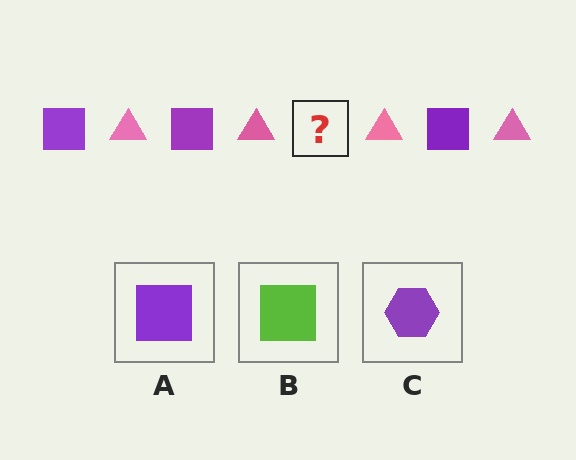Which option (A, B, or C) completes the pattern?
A.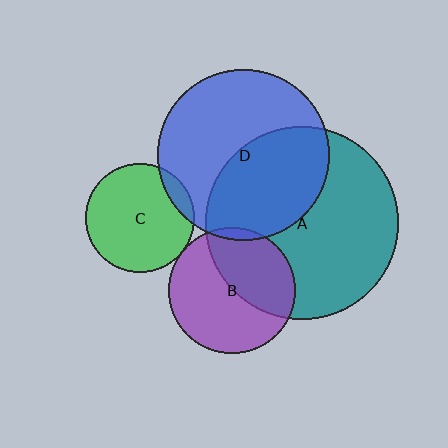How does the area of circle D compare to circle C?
Approximately 2.5 times.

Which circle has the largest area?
Circle A (teal).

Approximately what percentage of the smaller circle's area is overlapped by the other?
Approximately 5%.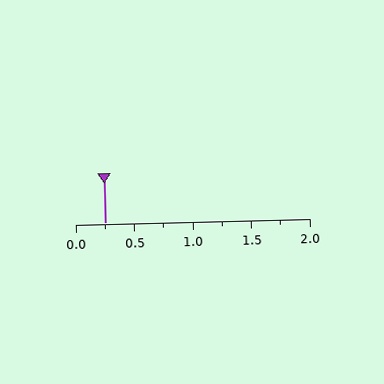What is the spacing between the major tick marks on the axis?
The major ticks are spaced 0.5 apart.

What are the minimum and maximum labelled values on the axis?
The axis runs from 0.0 to 2.0.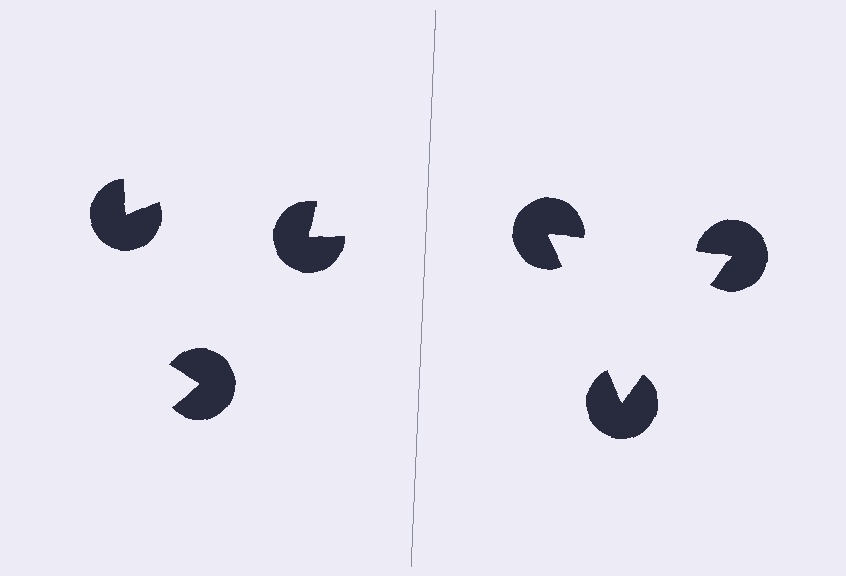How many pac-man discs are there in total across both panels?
6 — 3 on each side.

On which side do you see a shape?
An illusory triangle appears on the right side. On the left side the wedge cuts are rotated, so no coherent shape forms.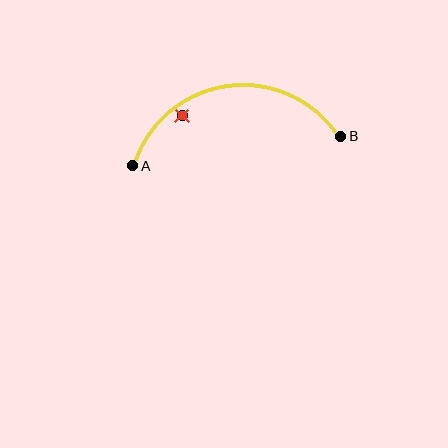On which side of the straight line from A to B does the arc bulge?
The arc bulges above the straight line connecting A and B.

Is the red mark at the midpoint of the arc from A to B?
No — the red mark does not lie on the arc at all. It sits slightly inside the curve.